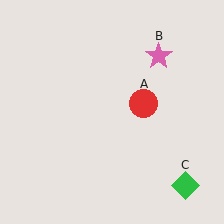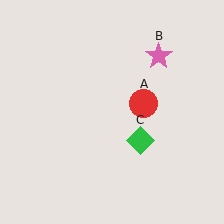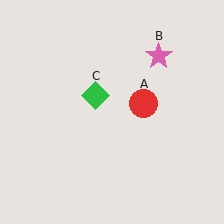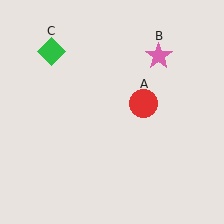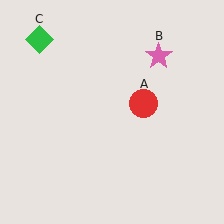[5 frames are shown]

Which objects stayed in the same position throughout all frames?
Red circle (object A) and pink star (object B) remained stationary.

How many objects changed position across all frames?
1 object changed position: green diamond (object C).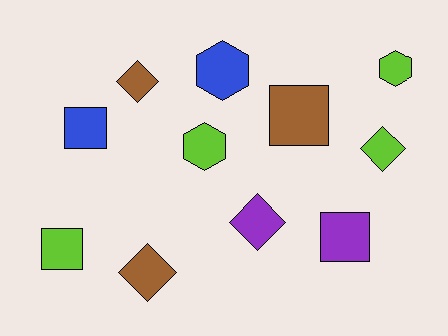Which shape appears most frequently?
Square, with 4 objects.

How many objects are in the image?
There are 11 objects.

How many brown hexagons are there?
There are no brown hexagons.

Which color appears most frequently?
Lime, with 4 objects.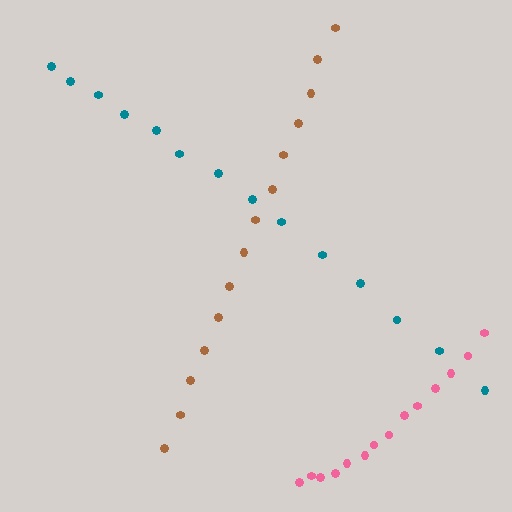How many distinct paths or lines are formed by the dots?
There are 3 distinct paths.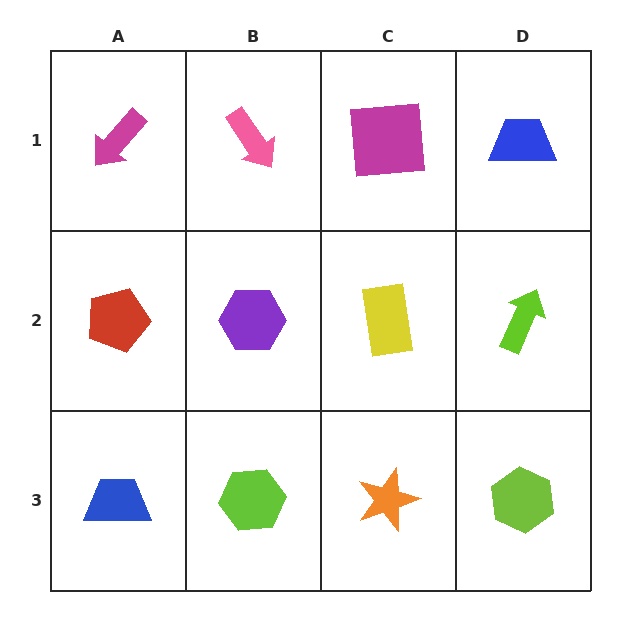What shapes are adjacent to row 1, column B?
A purple hexagon (row 2, column B), a magenta arrow (row 1, column A), a magenta square (row 1, column C).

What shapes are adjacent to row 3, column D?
A lime arrow (row 2, column D), an orange star (row 3, column C).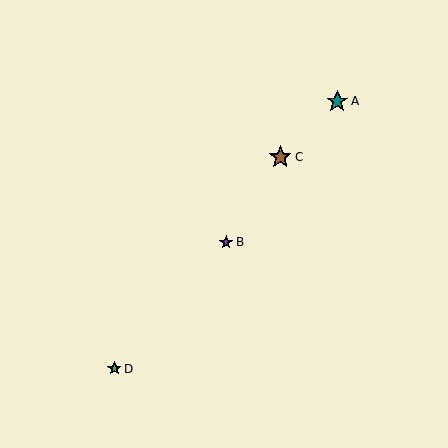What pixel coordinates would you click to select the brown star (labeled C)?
Click at (280, 157) to select the brown star C.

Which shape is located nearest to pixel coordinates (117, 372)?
The green star (labeled D) at (114, 369) is nearest to that location.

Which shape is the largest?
The brown star (labeled C) is the largest.